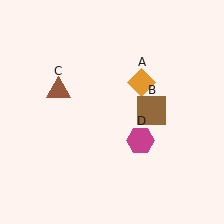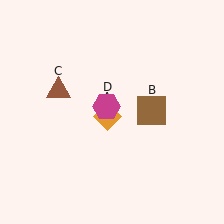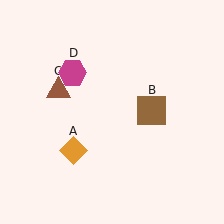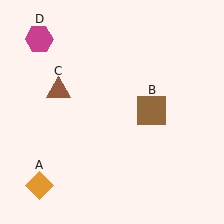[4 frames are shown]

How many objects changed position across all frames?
2 objects changed position: orange diamond (object A), magenta hexagon (object D).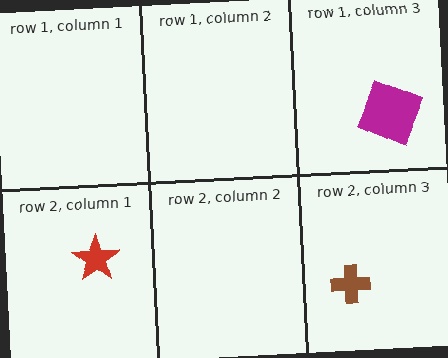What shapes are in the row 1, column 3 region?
The magenta square.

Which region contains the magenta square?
The row 1, column 3 region.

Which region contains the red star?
The row 2, column 1 region.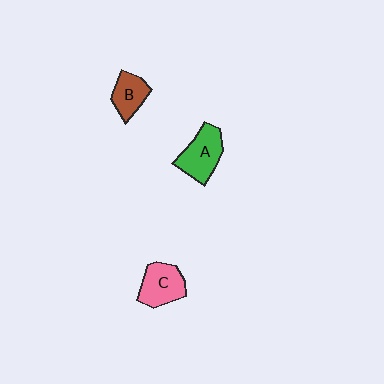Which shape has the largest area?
Shape A (green).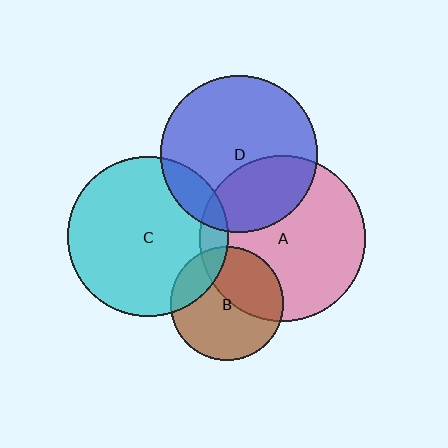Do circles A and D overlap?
Yes.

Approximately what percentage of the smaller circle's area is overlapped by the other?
Approximately 30%.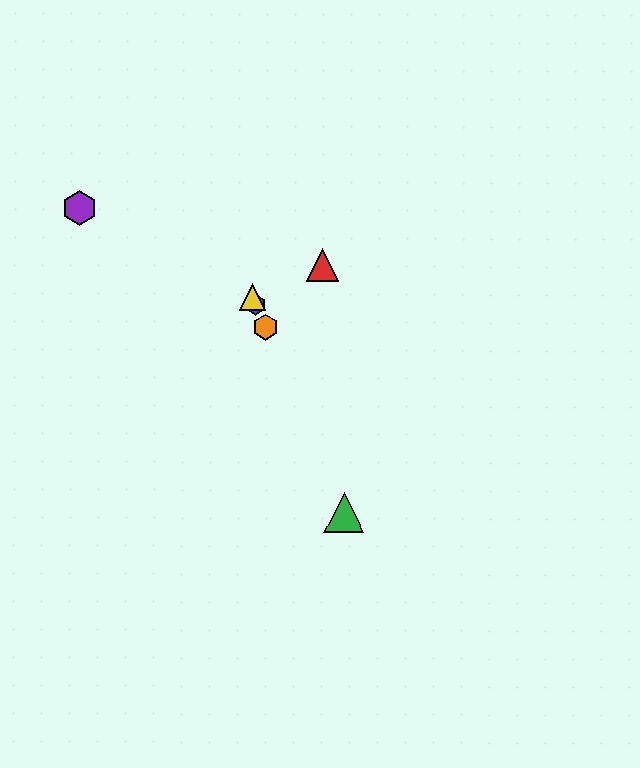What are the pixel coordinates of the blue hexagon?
The blue hexagon is at (256, 304).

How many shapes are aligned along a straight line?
4 shapes (the blue hexagon, the green triangle, the yellow triangle, the orange hexagon) are aligned along a straight line.